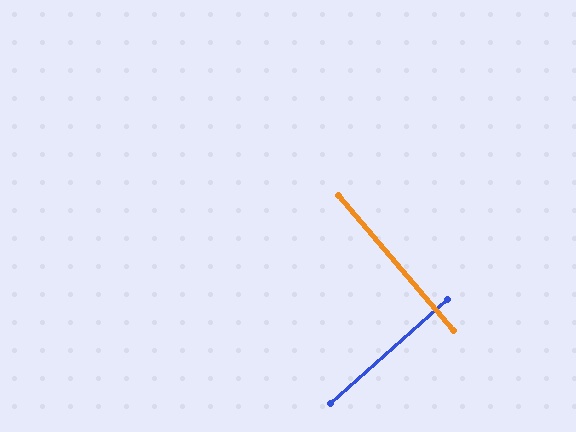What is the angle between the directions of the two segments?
Approximately 89 degrees.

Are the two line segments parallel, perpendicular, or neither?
Perpendicular — they meet at approximately 89°.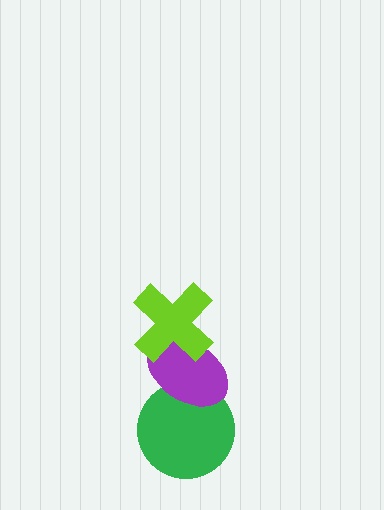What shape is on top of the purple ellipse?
The lime cross is on top of the purple ellipse.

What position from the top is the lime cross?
The lime cross is 1st from the top.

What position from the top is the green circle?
The green circle is 3rd from the top.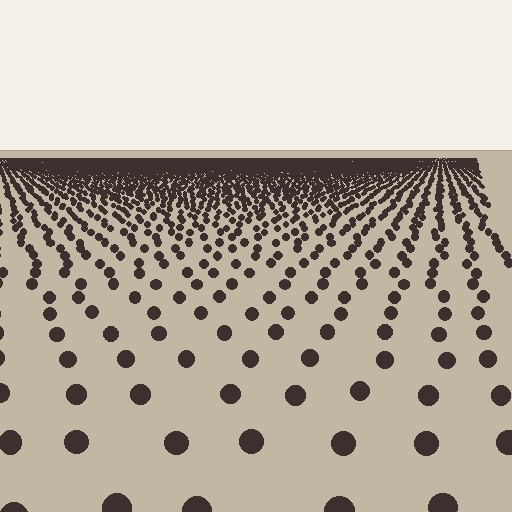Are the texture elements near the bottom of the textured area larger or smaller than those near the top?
Larger. Near the bottom, elements are closer to the viewer and appear at a bigger on-screen size.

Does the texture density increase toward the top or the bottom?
Density increases toward the top.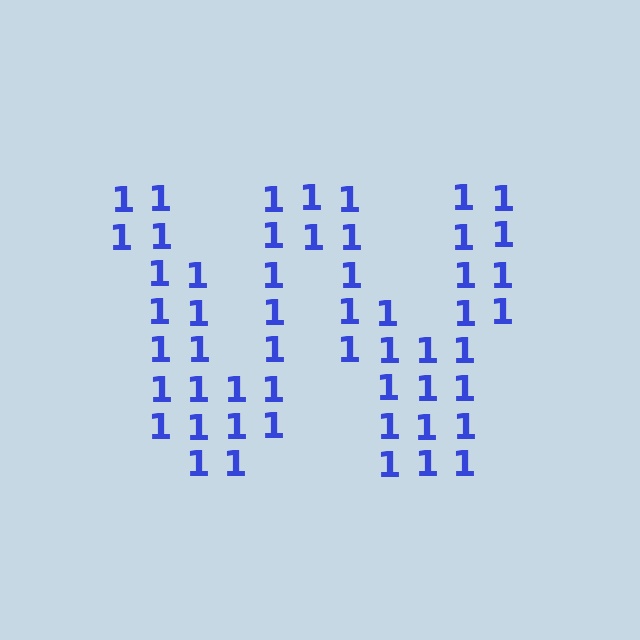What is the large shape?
The large shape is the letter W.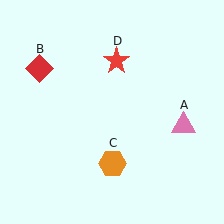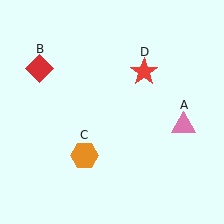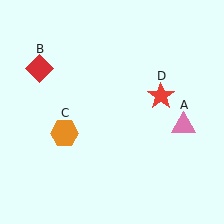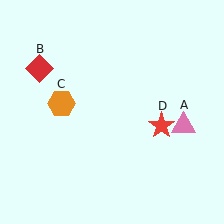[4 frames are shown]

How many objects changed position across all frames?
2 objects changed position: orange hexagon (object C), red star (object D).